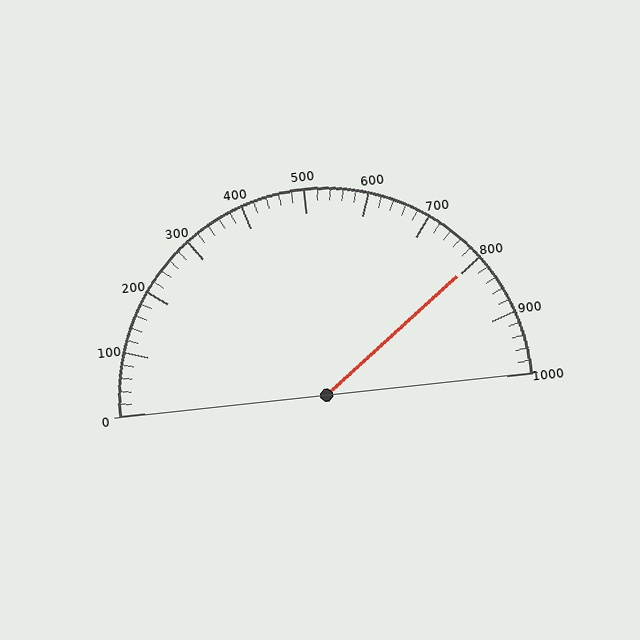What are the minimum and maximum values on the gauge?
The gauge ranges from 0 to 1000.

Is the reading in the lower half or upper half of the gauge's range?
The reading is in the upper half of the range (0 to 1000).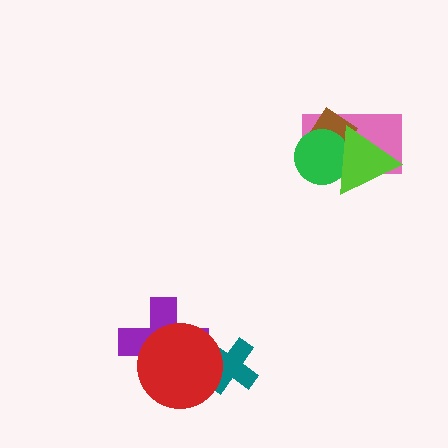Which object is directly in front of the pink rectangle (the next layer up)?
The brown diamond is directly in front of the pink rectangle.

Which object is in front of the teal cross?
The red circle is in front of the teal cross.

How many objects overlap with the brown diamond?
3 objects overlap with the brown diamond.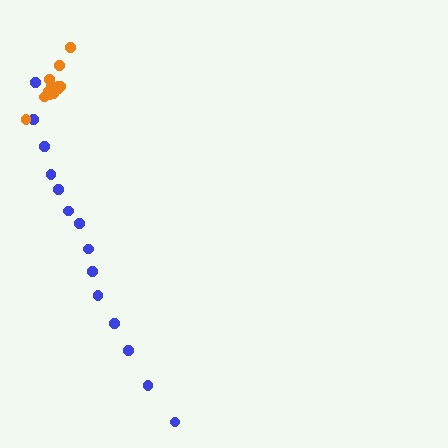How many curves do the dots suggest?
There are 2 distinct paths.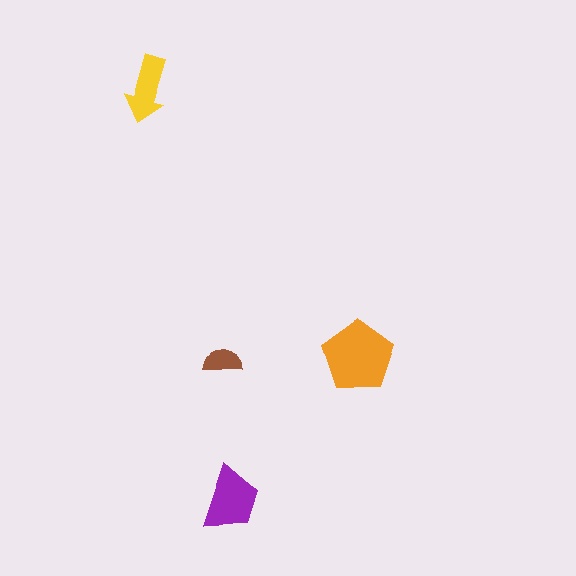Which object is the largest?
The orange pentagon.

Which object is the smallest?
The brown semicircle.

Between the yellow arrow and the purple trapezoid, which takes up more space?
The purple trapezoid.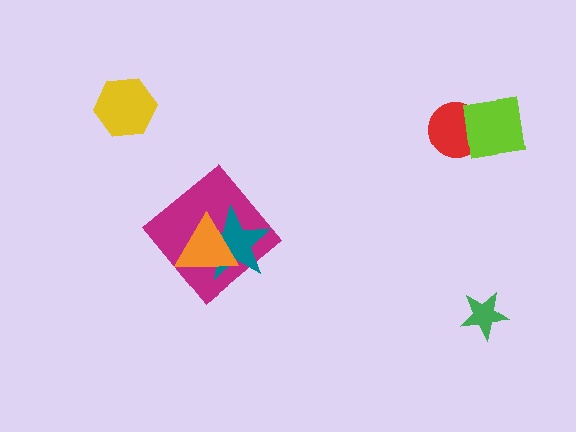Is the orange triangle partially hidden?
No, no other shape covers it.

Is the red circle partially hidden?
Yes, it is partially covered by another shape.